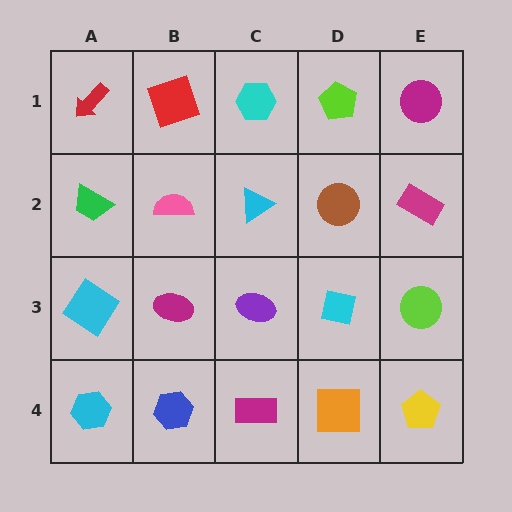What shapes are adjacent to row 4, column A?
A cyan diamond (row 3, column A), a blue hexagon (row 4, column B).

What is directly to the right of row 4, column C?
An orange square.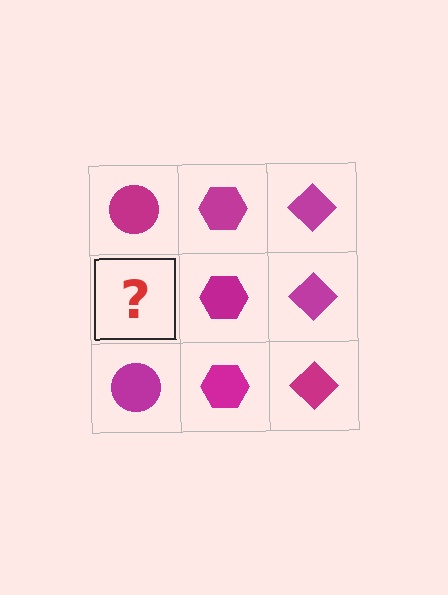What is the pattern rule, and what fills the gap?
The rule is that each column has a consistent shape. The gap should be filled with a magenta circle.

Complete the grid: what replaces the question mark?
The question mark should be replaced with a magenta circle.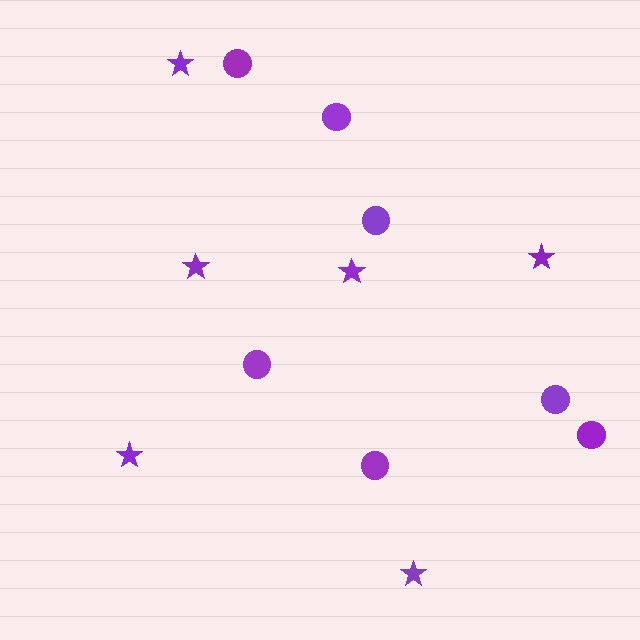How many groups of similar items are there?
There are 2 groups: one group of stars (6) and one group of circles (7).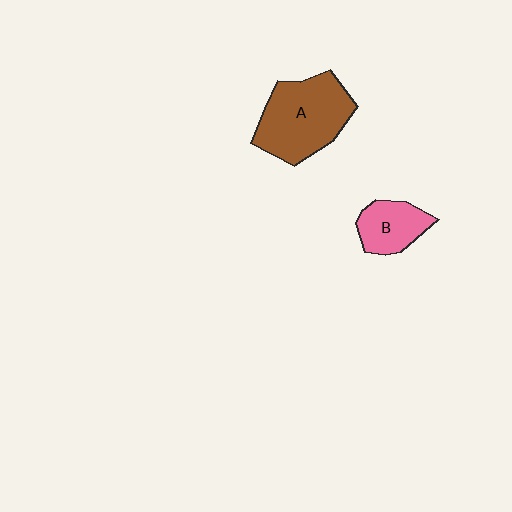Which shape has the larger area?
Shape A (brown).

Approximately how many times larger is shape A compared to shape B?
Approximately 2.0 times.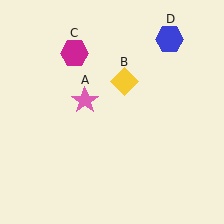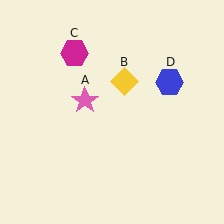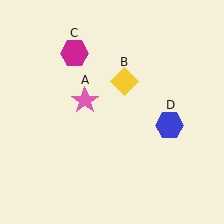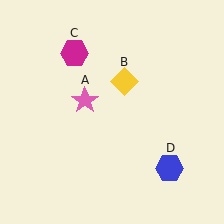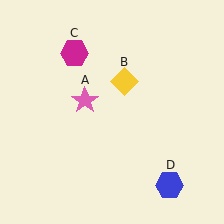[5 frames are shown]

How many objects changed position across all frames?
1 object changed position: blue hexagon (object D).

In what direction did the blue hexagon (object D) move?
The blue hexagon (object D) moved down.